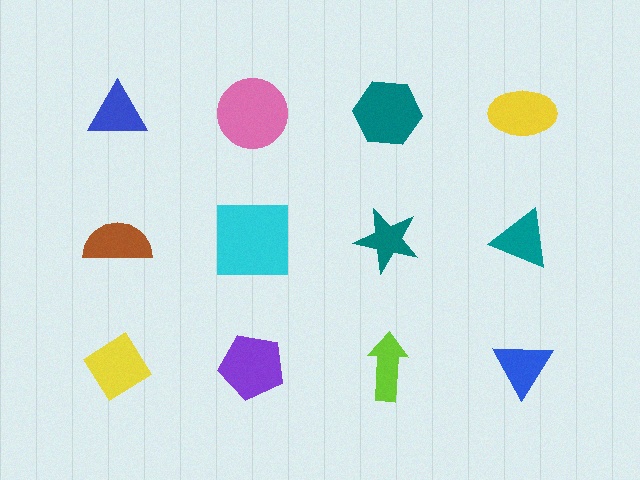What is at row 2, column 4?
A teal triangle.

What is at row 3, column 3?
A lime arrow.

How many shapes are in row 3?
4 shapes.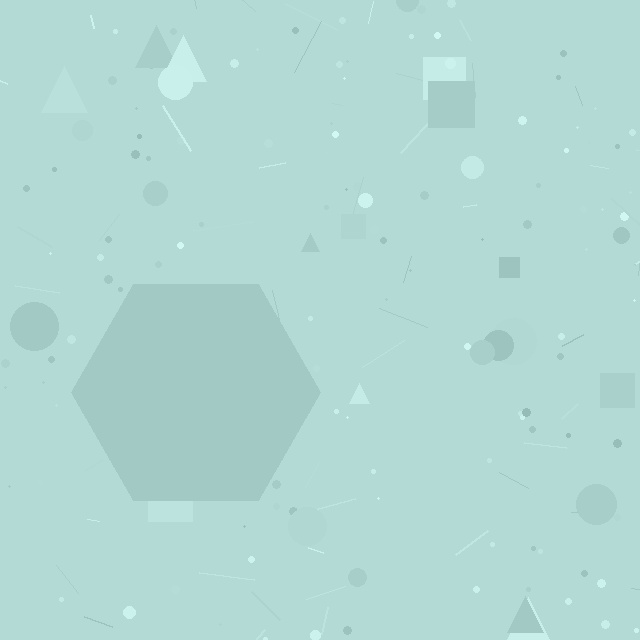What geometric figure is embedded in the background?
A hexagon is embedded in the background.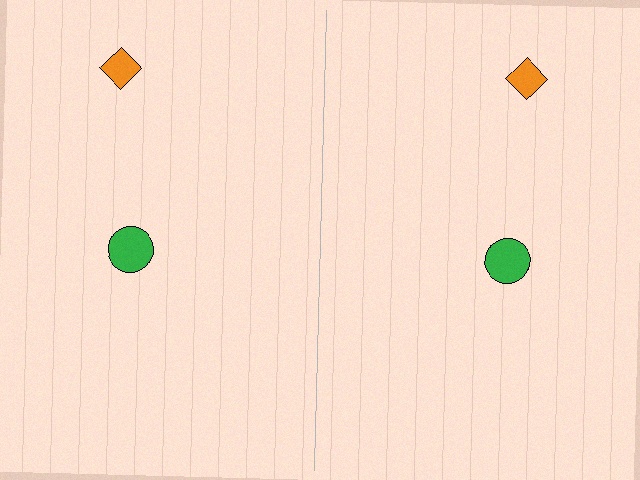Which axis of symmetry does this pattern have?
The pattern has a vertical axis of symmetry running through the center of the image.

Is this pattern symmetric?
Yes, this pattern has bilateral (reflection) symmetry.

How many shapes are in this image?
There are 4 shapes in this image.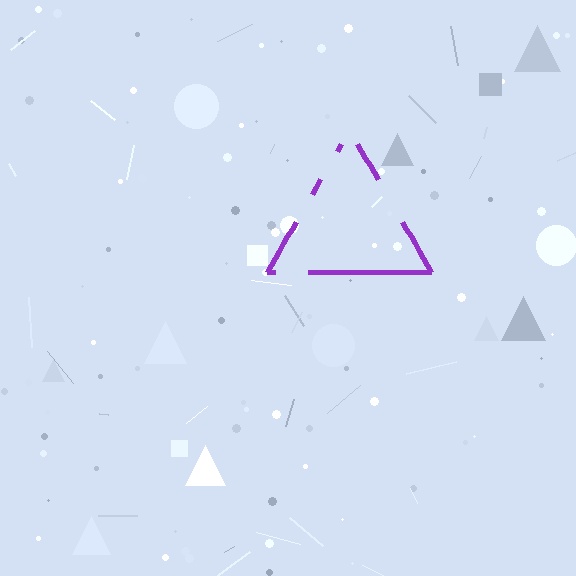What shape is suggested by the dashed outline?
The dashed outline suggests a triangle.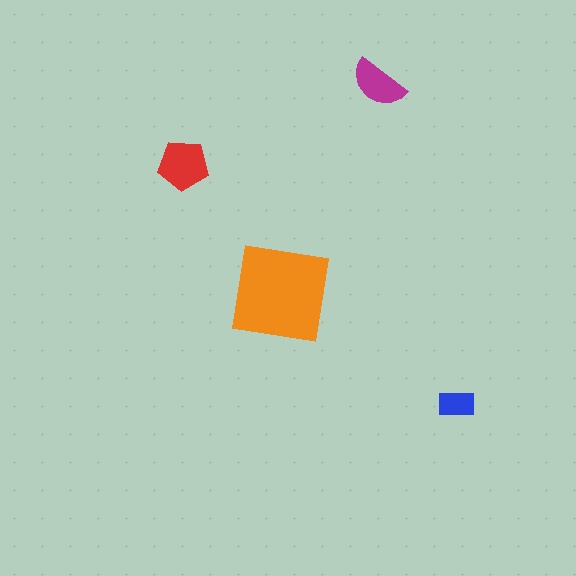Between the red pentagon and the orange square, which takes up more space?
The orange square.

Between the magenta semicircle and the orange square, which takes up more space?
The orange square.